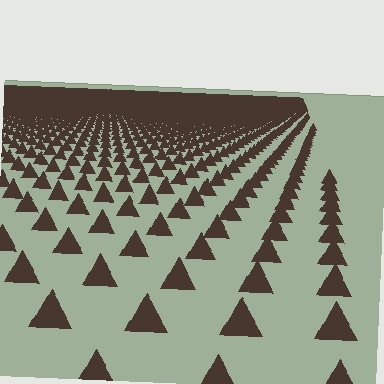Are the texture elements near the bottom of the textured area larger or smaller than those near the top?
Larger. Near the bottom, elements are closer to the viewer and appear at a bigger on-screen size.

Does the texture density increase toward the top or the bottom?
Density increases toward the top.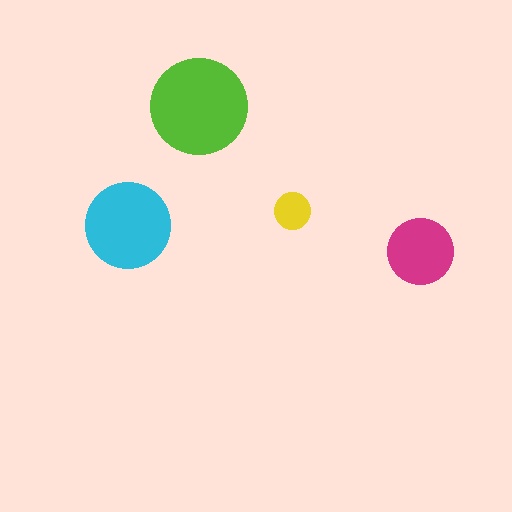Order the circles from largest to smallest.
the lime one, the cyan one, the magenta one, the yellow one.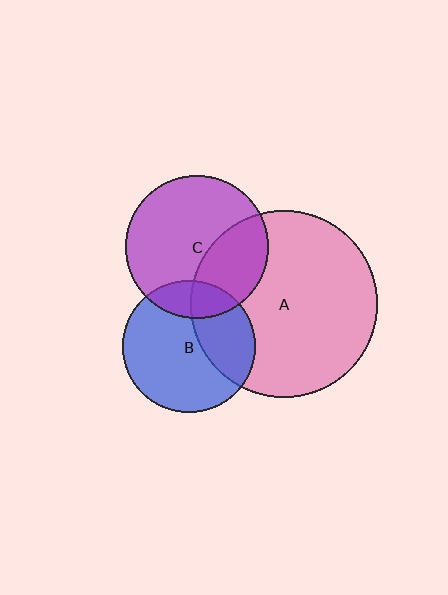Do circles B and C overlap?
Yes.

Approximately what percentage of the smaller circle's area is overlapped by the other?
Approximately 20%.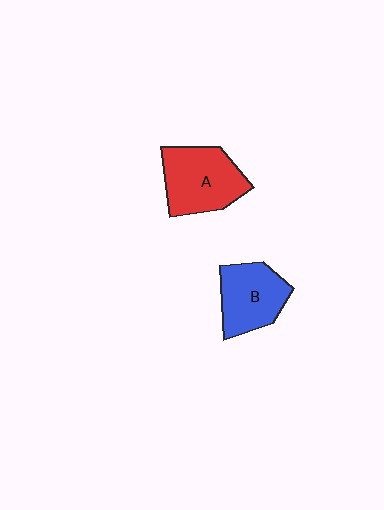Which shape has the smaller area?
Shape B (blue).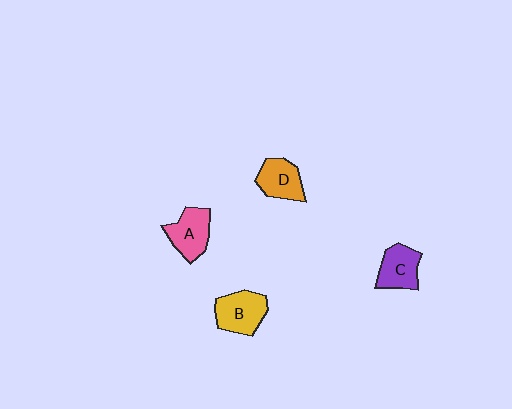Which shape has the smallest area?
Shape D (orange).